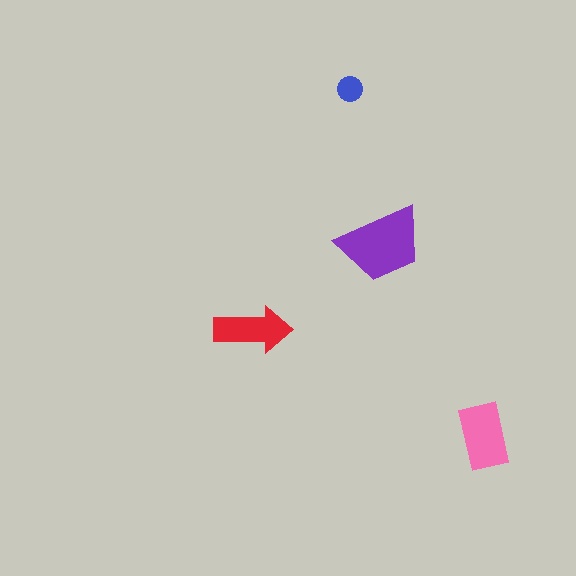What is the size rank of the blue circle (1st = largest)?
4th.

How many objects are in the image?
There are 4 objects in the image.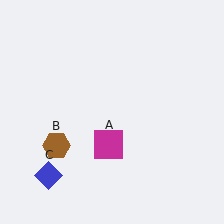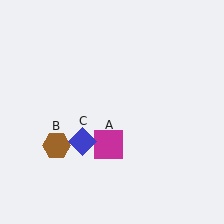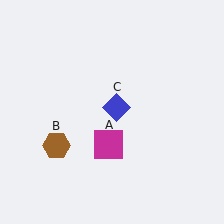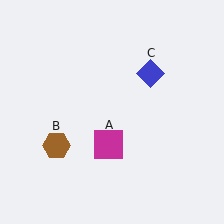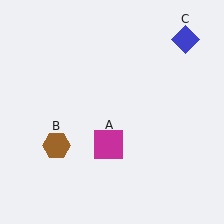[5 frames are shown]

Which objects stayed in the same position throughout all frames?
Magenta square (object A) and brown hexagon (object B) remained stationary.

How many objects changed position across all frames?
1 object changed position: blue diamond (object C).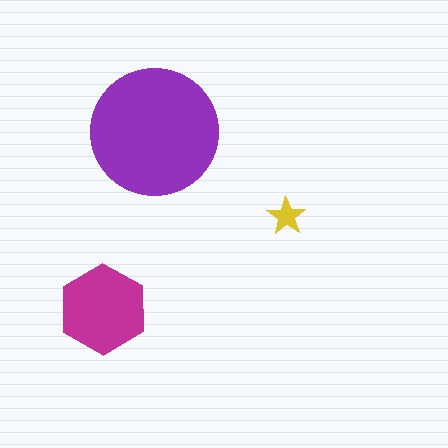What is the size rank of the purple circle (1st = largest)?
1st.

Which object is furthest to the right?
The yellow star is rightmost.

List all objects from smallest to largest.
The yellow star, the magenta hexagon, the purple circle.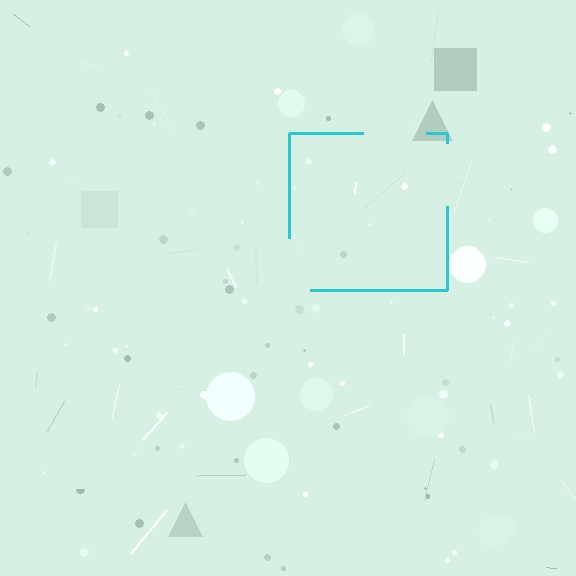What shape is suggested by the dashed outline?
The dashed outline suggests a square.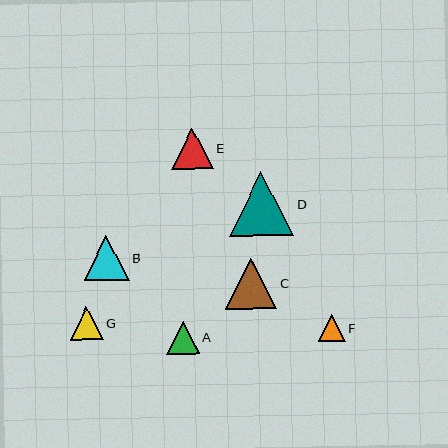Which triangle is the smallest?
Triangle F is the smallest with a size of approximately 27 pixels.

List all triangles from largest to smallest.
From largest to smallest: D, C, B, E, G, A, F.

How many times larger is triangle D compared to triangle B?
Triangle D is approximately 1.4 times the size of triangle B.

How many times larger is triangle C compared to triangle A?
Triangle C is approximately 1.6 times the size of triangle A.